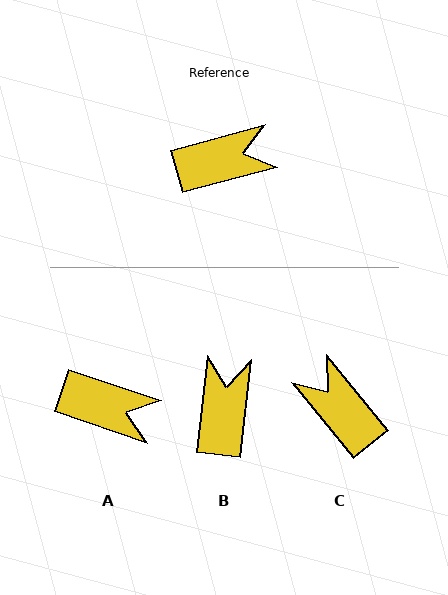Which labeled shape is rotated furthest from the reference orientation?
C, about 114 degrees away.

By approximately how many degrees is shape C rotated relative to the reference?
Approximately 114 degrees counter-clockwise.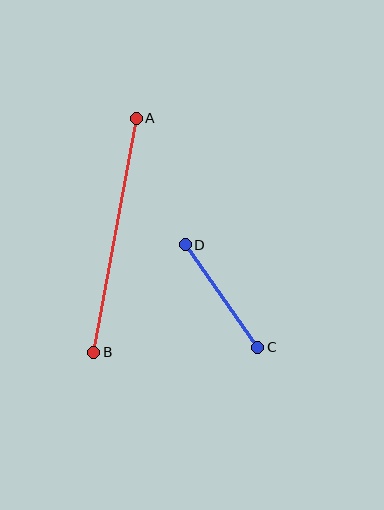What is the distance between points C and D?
The distance is approximately 126 pixels.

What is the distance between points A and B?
The distance is approximately 238 pixels.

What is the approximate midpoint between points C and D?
The midpoint is at approximately (222, 296) pixels.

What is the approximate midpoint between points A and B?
The midpoint is at approximately (115, 235) pixels.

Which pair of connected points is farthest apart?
Points A and B are farthest apart.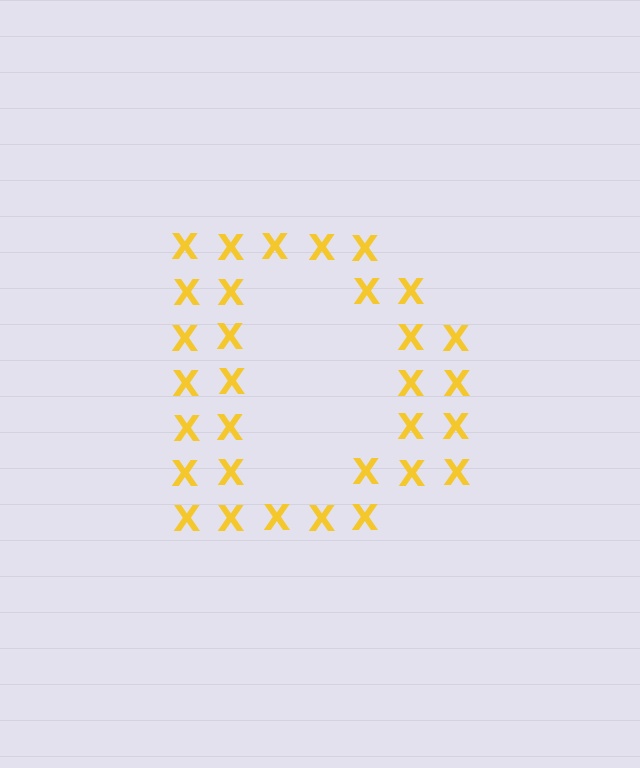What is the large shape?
The large shape is the letter D.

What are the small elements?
The small elements are letter X's.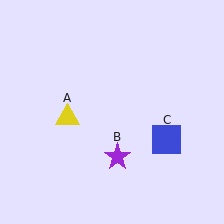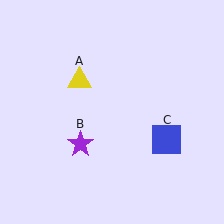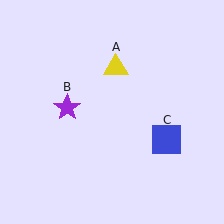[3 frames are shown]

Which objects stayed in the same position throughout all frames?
Blue square (object C) remained stationary.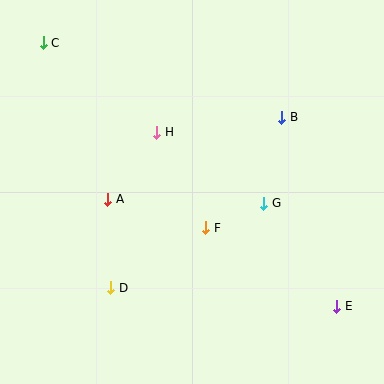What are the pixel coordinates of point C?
Point C is at (43, 43).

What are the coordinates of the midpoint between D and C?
The midpoint between D and C is at (77, 165).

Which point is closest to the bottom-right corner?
Point E is closest to the bottom-right corner.